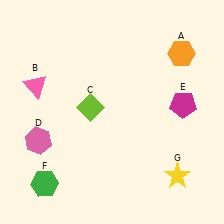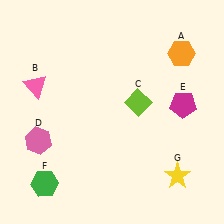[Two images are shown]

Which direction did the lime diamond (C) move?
The lime diamond (C) moved right.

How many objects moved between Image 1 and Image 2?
1 object moved between the two images.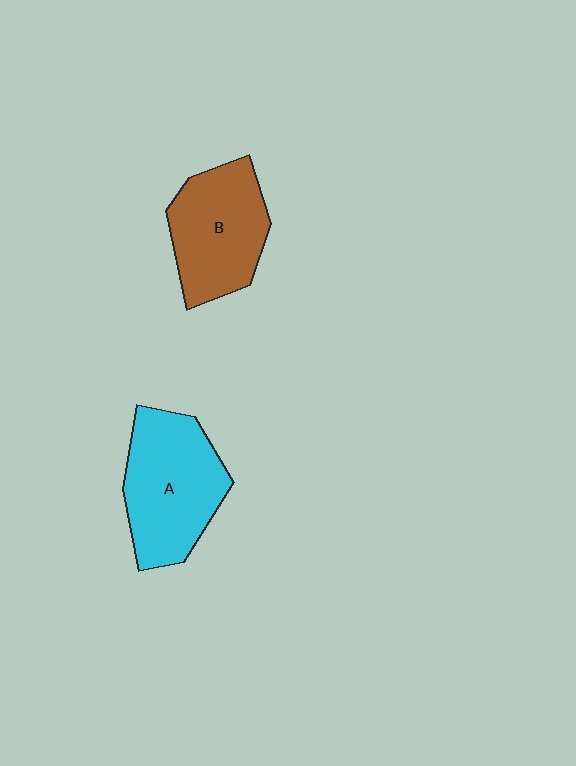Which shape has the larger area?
Shape A (cyan).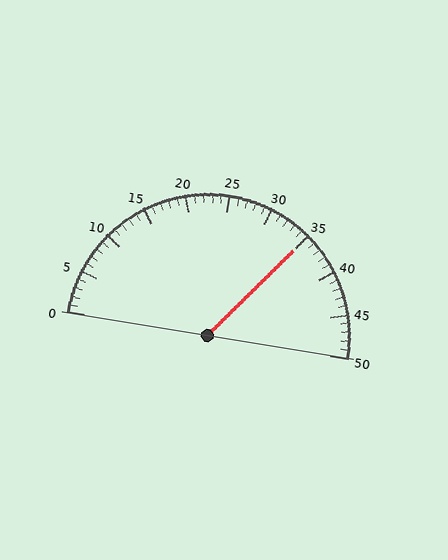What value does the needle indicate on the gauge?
The needle indicates approximately 35.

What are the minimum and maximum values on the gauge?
The gauge ranges from 0 to 50.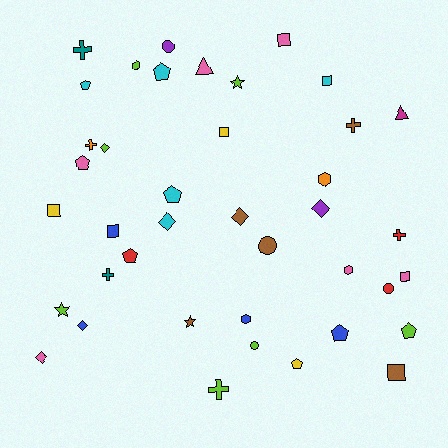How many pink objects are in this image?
There are 6 pink objects.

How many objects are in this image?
There are 40 objects.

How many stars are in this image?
There are 3 stars.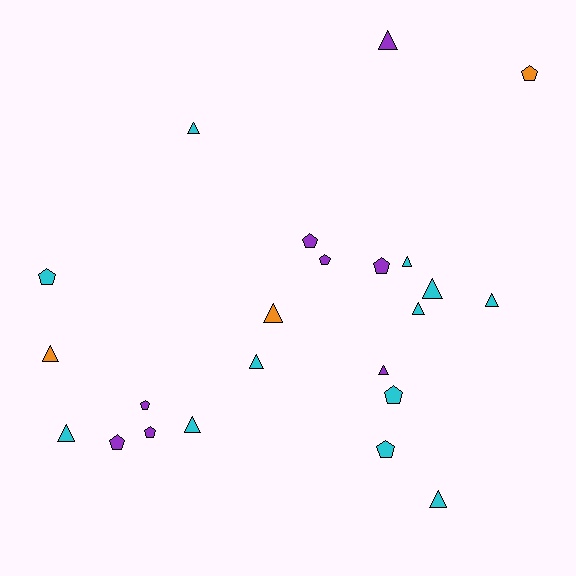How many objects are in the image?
There are 23 objects.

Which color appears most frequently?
Cyan, with 12 objects.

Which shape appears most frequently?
Triangle, with 13 objects.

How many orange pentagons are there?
There is 1 orange pentagon.